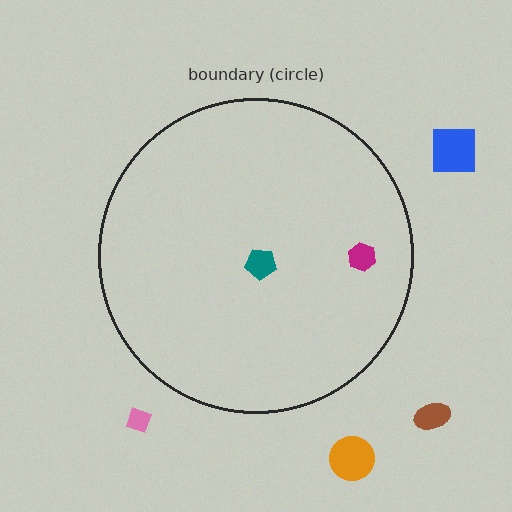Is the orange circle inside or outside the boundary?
Outside.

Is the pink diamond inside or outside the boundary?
Outside.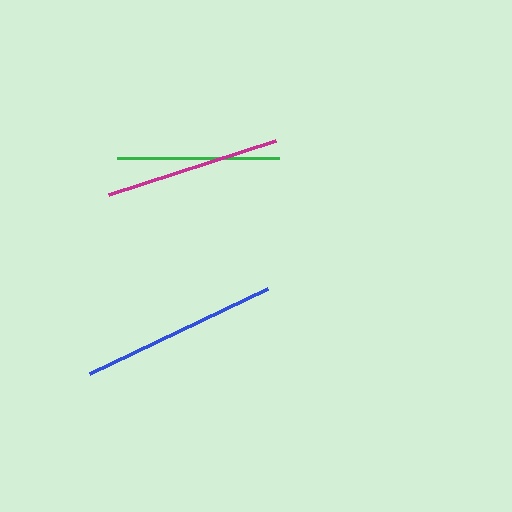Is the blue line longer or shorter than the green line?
The blue line is longer than the green line.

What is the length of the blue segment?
The blue segment is approximately 198 pixels long.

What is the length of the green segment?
The green segment is approximately 162 pixels long.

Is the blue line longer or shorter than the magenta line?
The blue line is longer than the magenta line.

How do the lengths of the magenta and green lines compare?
The magenta and green lines are approximately the same length.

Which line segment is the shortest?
The green line is the shortest at approximately 162 pixels.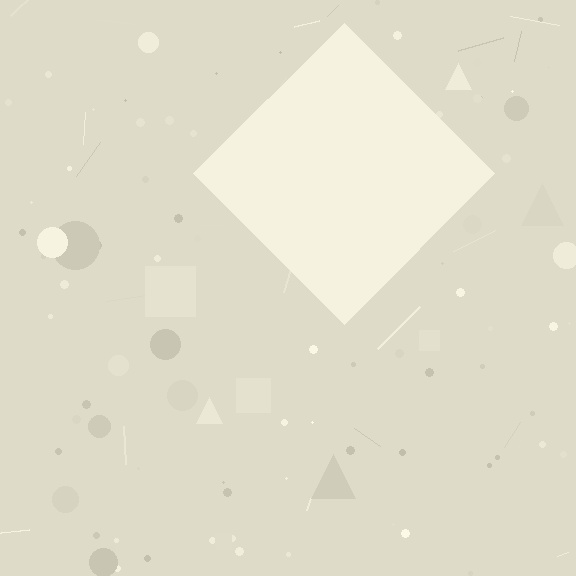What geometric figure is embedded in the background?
A diamond is embedded in the background.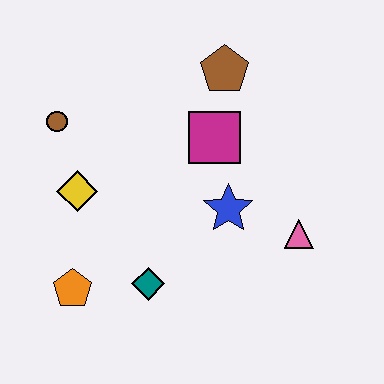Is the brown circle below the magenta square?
No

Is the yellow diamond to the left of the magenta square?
Yes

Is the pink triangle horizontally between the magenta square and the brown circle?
No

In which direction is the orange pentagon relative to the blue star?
The orange pentagon is to the left of the blue star.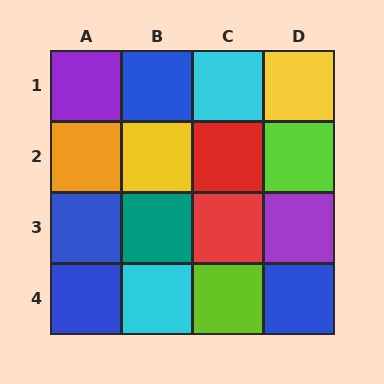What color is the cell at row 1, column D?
Yellow.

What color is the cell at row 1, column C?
Cyan.